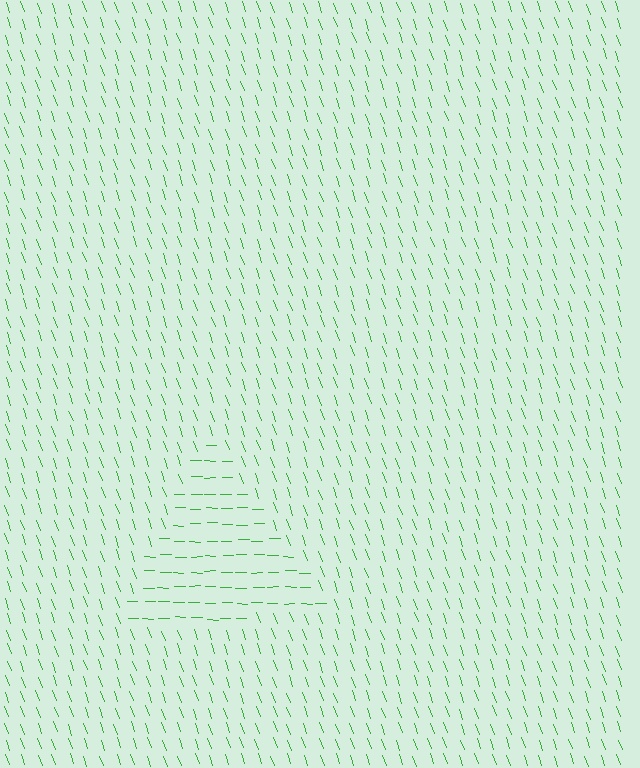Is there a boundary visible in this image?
Yes, there is a texture boundary formed by a change in line orientation.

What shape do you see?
I see a triangle.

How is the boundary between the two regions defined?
The boundary is defined purely by a change in line orientation (approximately 70 degrees difference). All lines are the same color and thickness.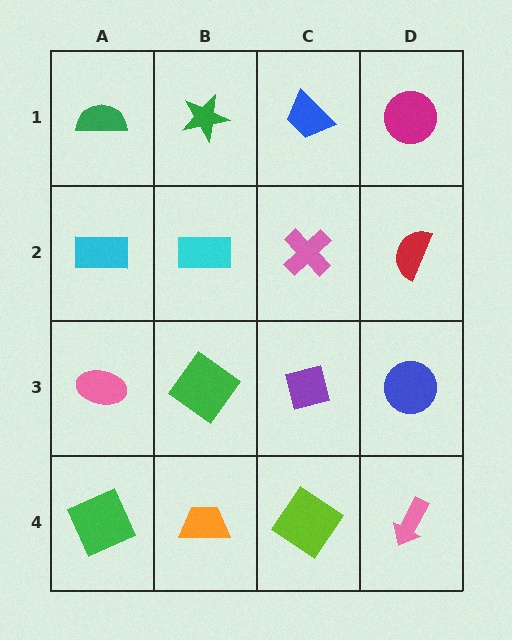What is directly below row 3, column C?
A lime diamond.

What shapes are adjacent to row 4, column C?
A purple square (row 3, column C), an orange trapezoid (row 4, column B), a pink arrow (row 4, column D).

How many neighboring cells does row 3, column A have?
3.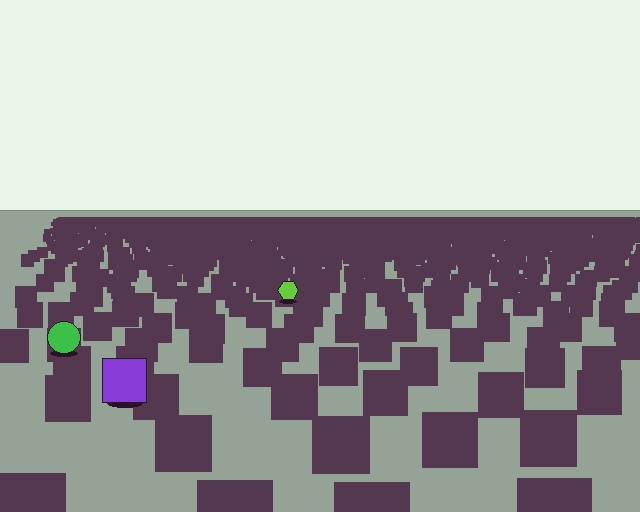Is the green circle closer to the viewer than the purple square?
No. The purple square is closer — you can tell from the texture gradient: the ground texture is coarser near it.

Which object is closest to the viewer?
The purple square is closest. The texture marks near it are larger and more spread out.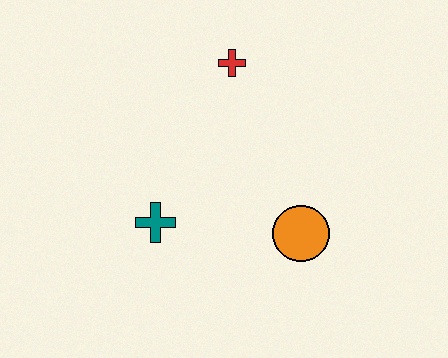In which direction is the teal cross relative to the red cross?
The teal cross is below the red cross.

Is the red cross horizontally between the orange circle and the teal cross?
Yes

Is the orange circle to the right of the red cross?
Yes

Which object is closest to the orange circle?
The teal cross is closest to the orange circle.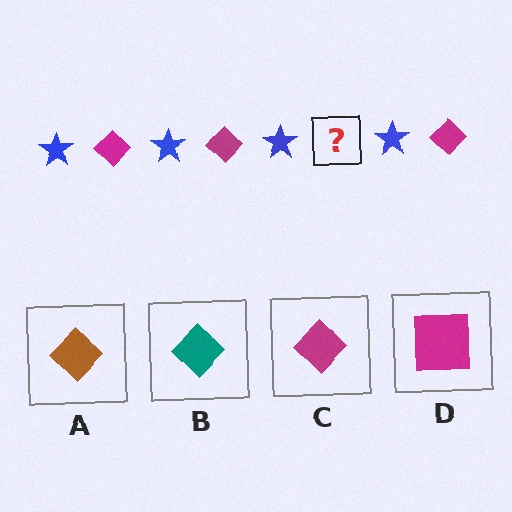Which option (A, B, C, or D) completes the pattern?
C.